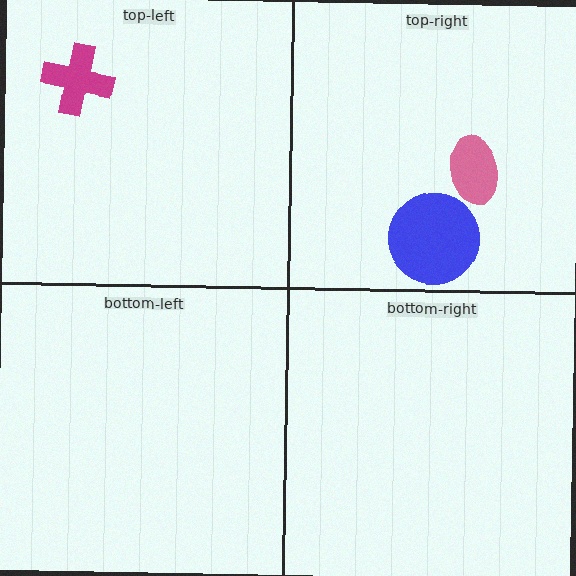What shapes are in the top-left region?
The magenta cross.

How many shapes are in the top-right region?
2.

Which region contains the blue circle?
The top-right region.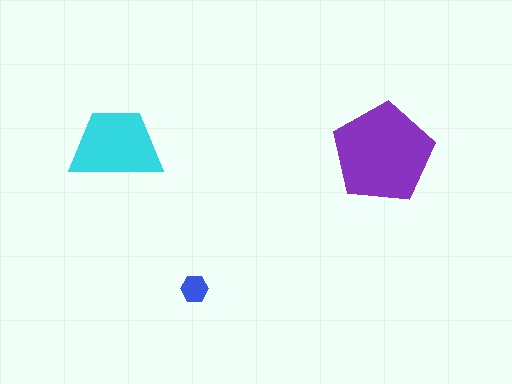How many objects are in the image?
There are 3 objects in the image.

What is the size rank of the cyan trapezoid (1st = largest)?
2nd.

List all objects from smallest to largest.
The blue hexagon, the cyan trapezoid, the purple pentagon.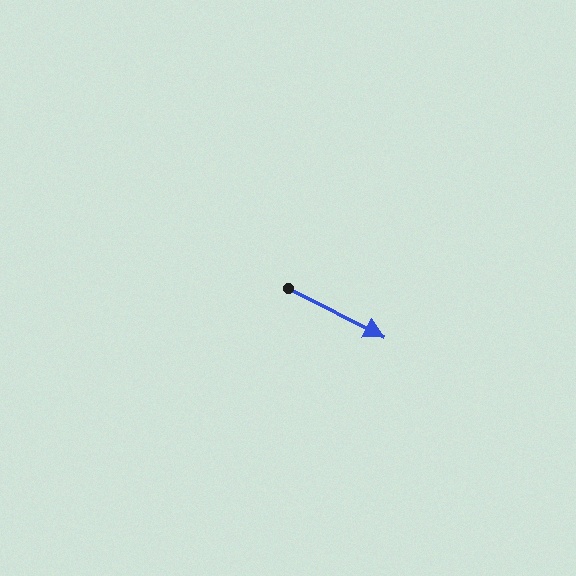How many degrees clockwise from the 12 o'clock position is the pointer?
Approximately 117 degrees.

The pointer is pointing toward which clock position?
Roughly 4 o'clock.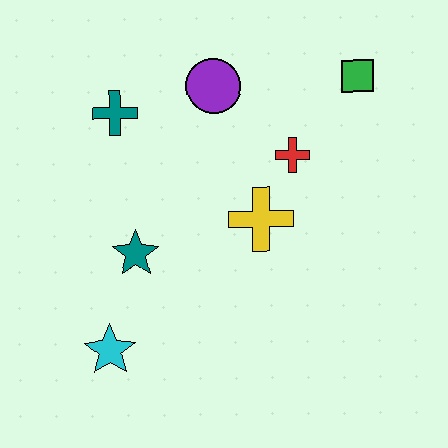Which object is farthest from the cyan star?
The green square is farthest from the cyan star.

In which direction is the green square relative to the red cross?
The green square is above the red cross.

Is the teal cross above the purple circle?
No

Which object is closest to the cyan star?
The teal star is closest to the cyan star.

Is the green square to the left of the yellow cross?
No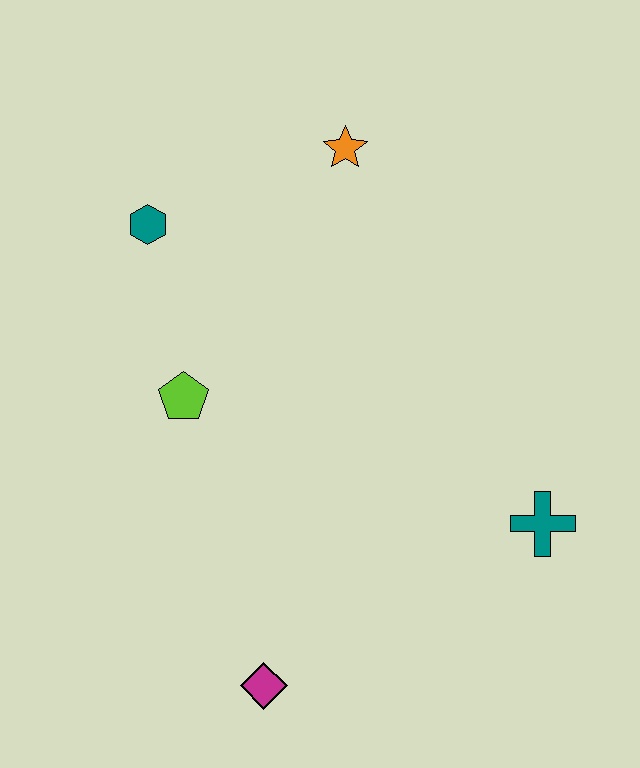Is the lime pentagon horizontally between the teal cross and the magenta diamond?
No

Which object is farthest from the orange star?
The magenta diamond is farthest from the orange star.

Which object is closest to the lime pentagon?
The teal hexagon is closest to the lime pentagon.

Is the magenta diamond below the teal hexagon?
Yes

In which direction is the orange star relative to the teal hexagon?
The orange star is to the right of the teal hexagon.